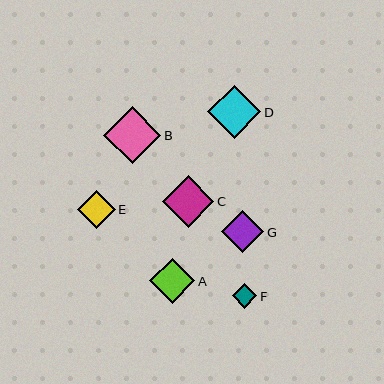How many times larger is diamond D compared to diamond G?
Diamond D is approximately 1.3 times the size of diamond G.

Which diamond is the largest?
Diamond B is the largest with a size of approximately 58 pixels.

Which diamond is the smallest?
Diamond F is the smallest with a size of approximately 25 pixels.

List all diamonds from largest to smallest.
From largest to smallest: B, D, C, A, G, E, F.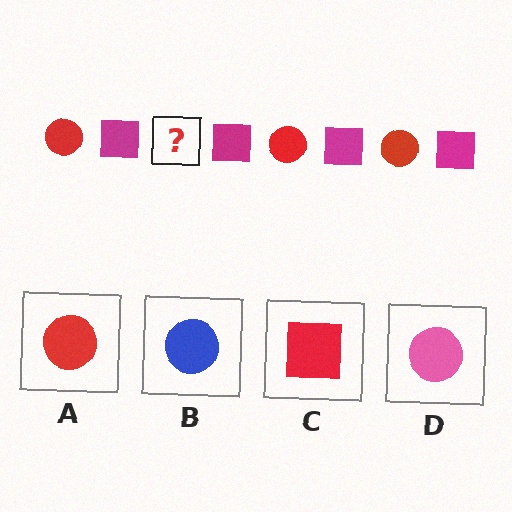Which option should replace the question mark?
Option A.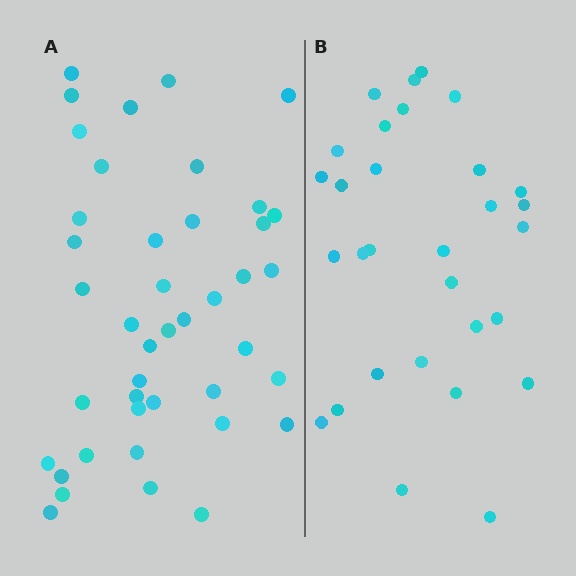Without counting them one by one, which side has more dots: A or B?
Region A (the left region) has more dots.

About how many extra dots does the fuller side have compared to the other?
Region A has roughly 12 or so more dots than region B.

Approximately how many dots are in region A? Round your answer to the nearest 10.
About 40 dots. (The exact count is 42, which rounds to 40.)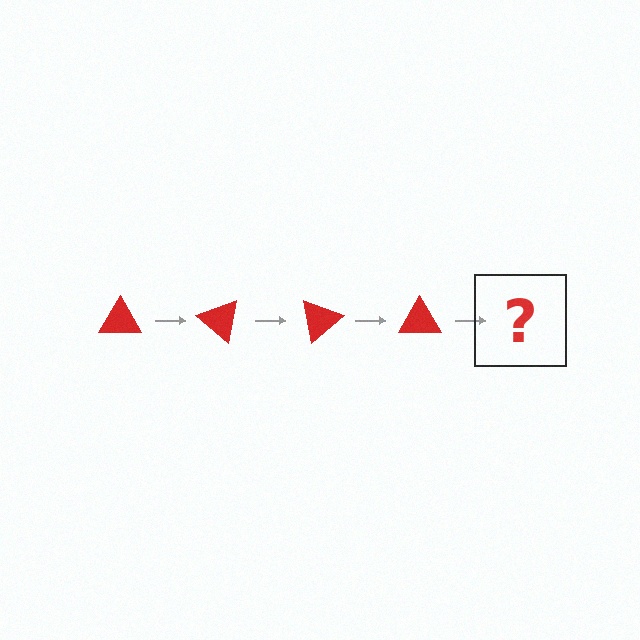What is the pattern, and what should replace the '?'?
The pattern is that the triangle rotates 40 degrees each step. The '?' should be a red triangle rotated 160 degrees.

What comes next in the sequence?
The next element should be a red triangle rotated 160 degrees.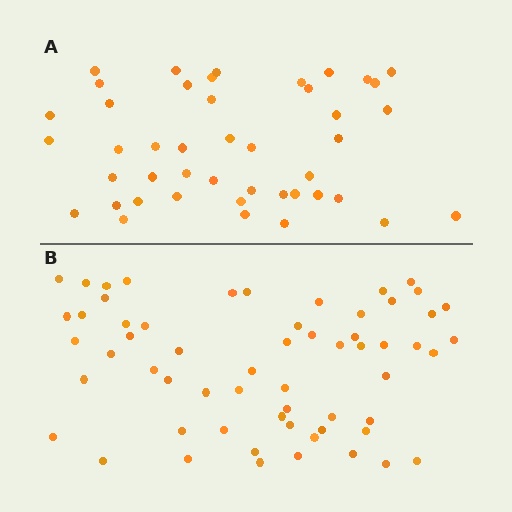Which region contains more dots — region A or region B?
Region B (the bottom region) has more dots.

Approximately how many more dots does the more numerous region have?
Region B has approximately 15 more dots than region A.